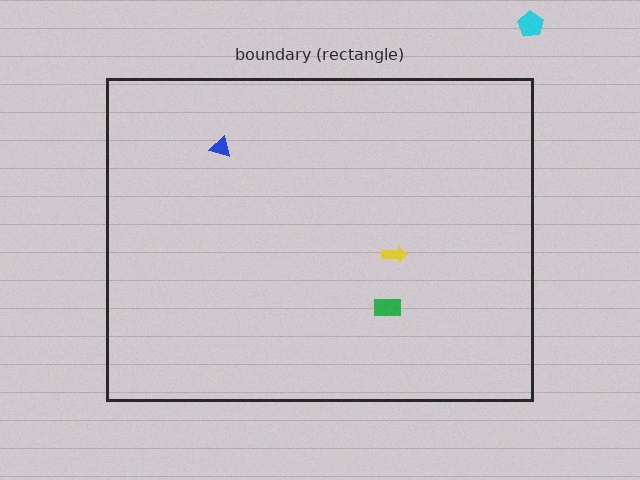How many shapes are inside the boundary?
3 inside, 1 outside.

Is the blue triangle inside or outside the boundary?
Inside.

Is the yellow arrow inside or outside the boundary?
Inside.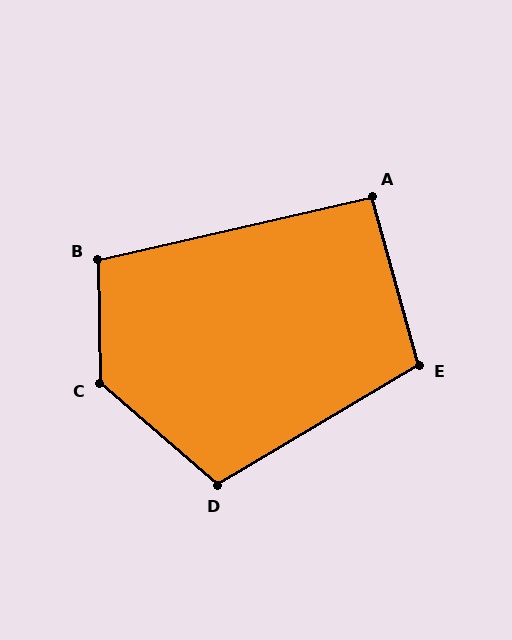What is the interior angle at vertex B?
Approximately 102 degrees (obtuse).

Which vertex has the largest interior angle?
C, at approximately 131 degrees.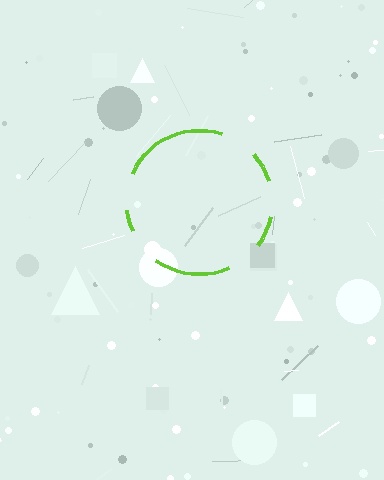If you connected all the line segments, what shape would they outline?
They would outline a circle.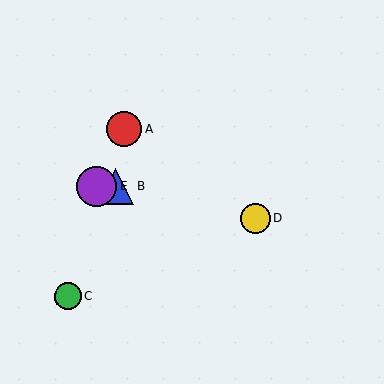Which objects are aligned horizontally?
Objects B, E are aligned horizontally.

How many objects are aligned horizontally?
2 objects (B, E) are aligned horizontally.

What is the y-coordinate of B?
Object B is at y≈187.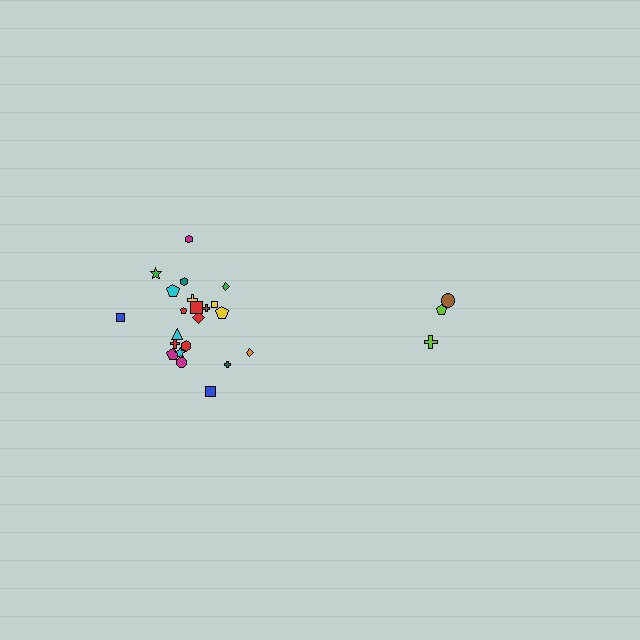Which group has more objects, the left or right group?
The left group.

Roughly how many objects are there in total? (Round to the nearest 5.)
Roughly 25 objects in total.